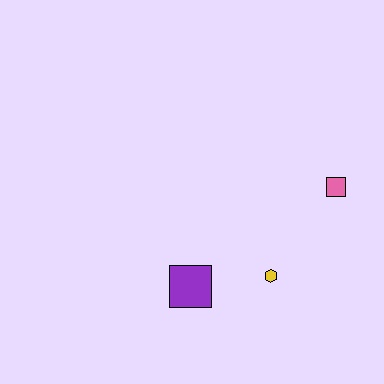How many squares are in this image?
There are 2 squares.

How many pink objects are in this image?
There is 1 pink object.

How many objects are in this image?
There are 3 objects.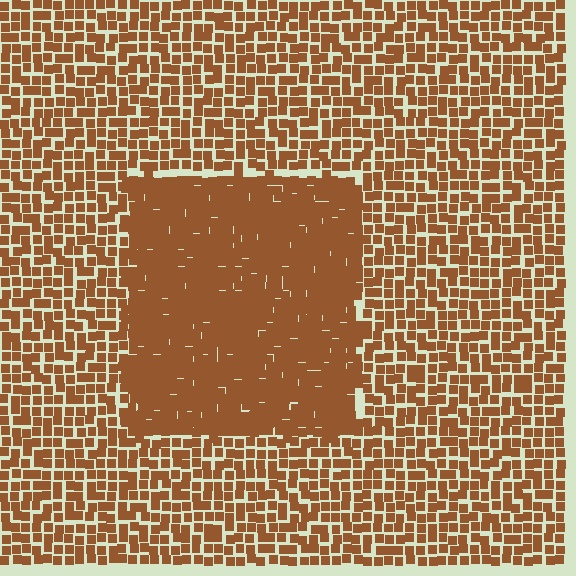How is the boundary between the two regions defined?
The boundary is defined by a change in element density (approximately 1.8x ratio). All elements are the same color, size, and shape.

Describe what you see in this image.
The image contains small brown elements arranged at two different densities. A rectangle-shaped region is visible where the elements are more densely packed than the surrounding area.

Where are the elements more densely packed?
The elements are more densely packed inside the rectangle boundary.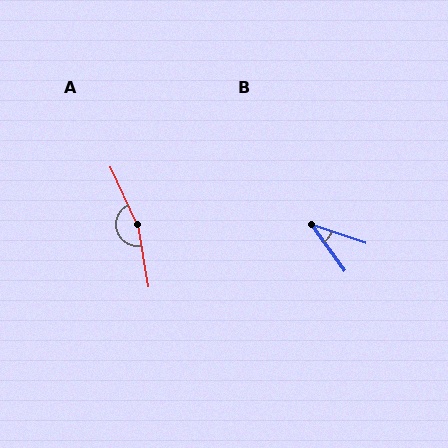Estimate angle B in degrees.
Approximately 35 degrees.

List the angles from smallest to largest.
B (35°), A (164°).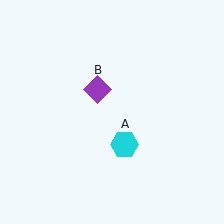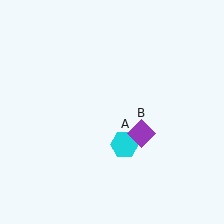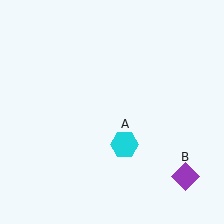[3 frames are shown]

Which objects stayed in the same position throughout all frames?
Cyan hexagon (object A) remained stationary.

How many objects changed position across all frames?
1 object changed position: purple diamond (object B).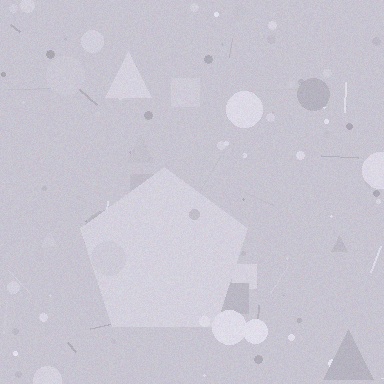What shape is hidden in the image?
A pentagon is hidden in the image.